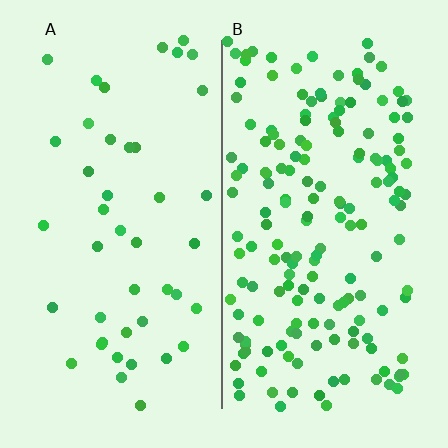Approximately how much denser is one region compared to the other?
Approximately 3.9× — region B over region A.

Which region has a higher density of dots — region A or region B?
B (the right).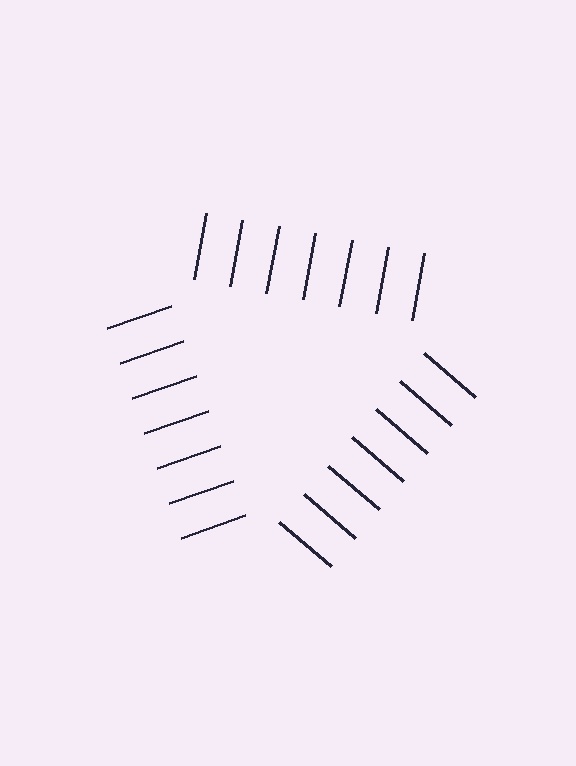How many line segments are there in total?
21 — 7 along each of the 3 edges.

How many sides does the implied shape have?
3 sides — the line-ends trace a triangle.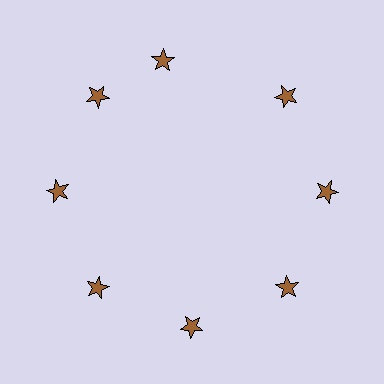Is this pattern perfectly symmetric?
No. The 8 brown stars are arranged in a ring, but one element near the 12 o'clock position is rotated out of alignment along the ring, breaking the 8-fold rotational symmetry.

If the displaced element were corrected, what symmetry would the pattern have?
It would have 8-fold rotational symmetry — the pattern would map onto itself every 45 degrees.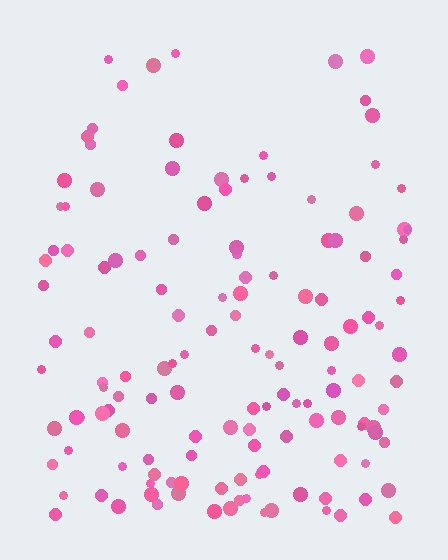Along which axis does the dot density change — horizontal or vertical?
Vertical.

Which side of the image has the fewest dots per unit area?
The top.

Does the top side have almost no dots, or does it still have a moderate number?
Still a moderate number, just noticeably fewer than the bottom.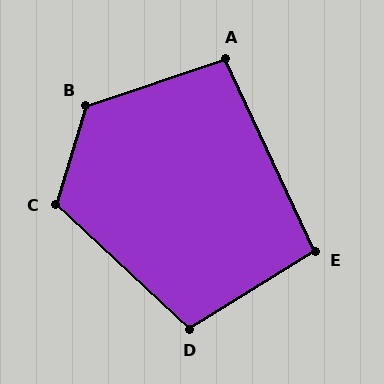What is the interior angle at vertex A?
Approximately 97 degrees (obtuse).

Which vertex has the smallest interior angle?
E, at approximately 96 degrees.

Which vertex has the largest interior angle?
B, at approximately 125 degrees.